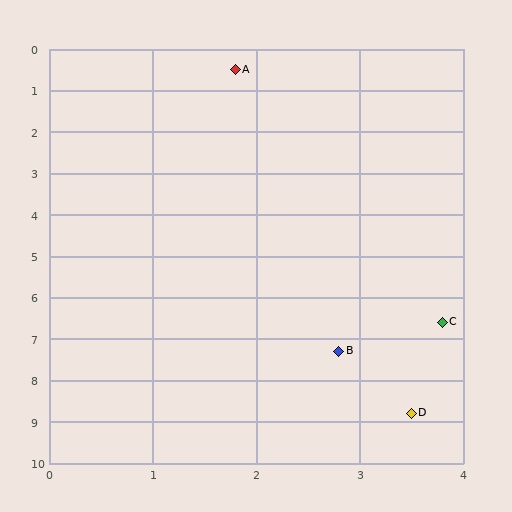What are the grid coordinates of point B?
Point B is at approximately (2.8, 7.3).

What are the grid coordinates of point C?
Point C is at approximately (3.8, 6.6).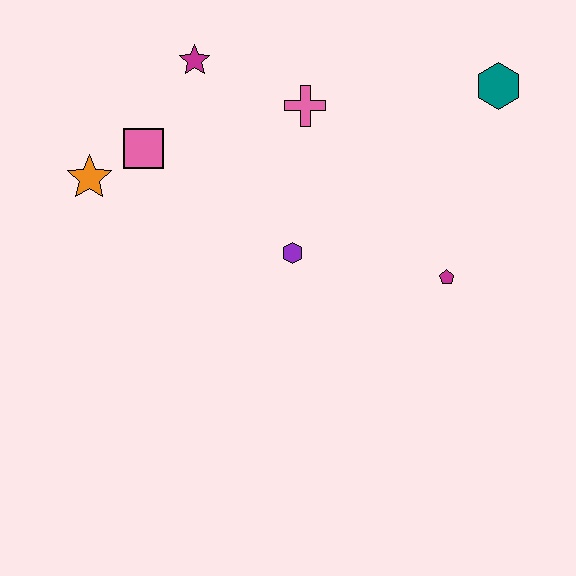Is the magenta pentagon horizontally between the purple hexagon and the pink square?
No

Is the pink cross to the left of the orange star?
No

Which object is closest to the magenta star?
The pink square is closest to the magenta star.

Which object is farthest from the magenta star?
The magenta pentagon is farthest from the magenta star.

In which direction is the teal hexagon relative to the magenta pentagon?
The teal hexagon is above the magenta pentagon.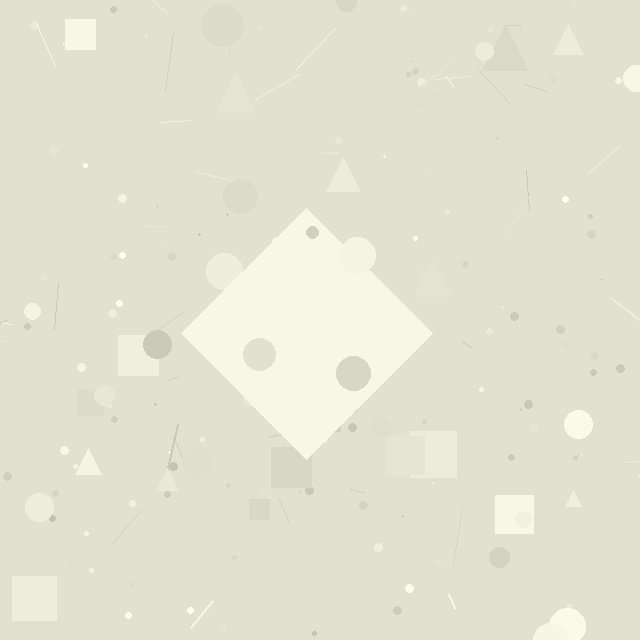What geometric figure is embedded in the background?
A diamond is embedded in the background.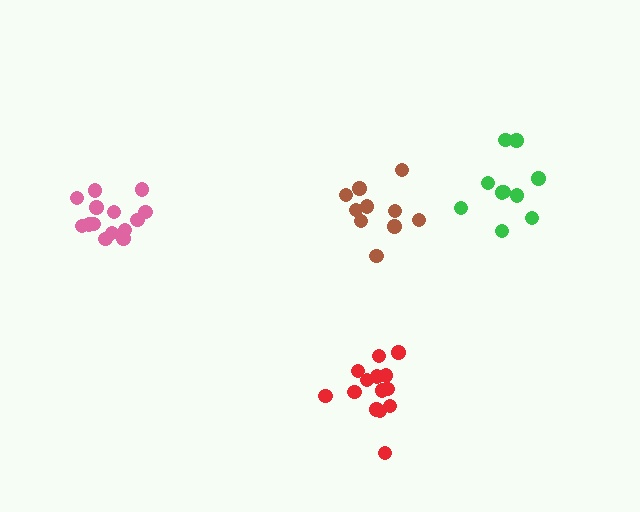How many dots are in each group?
Group 1: 10 dots, Group 2: 14 dots, Group 3: 14 dots, Group 4: 10 dots (48 total).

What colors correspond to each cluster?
The clusters are colored: green, red, pink, brown.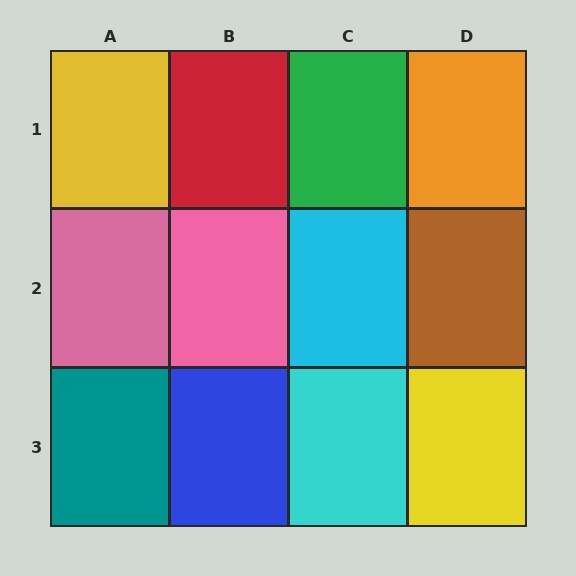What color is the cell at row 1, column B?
Red.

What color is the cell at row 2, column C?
Cyan.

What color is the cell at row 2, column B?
Pink.